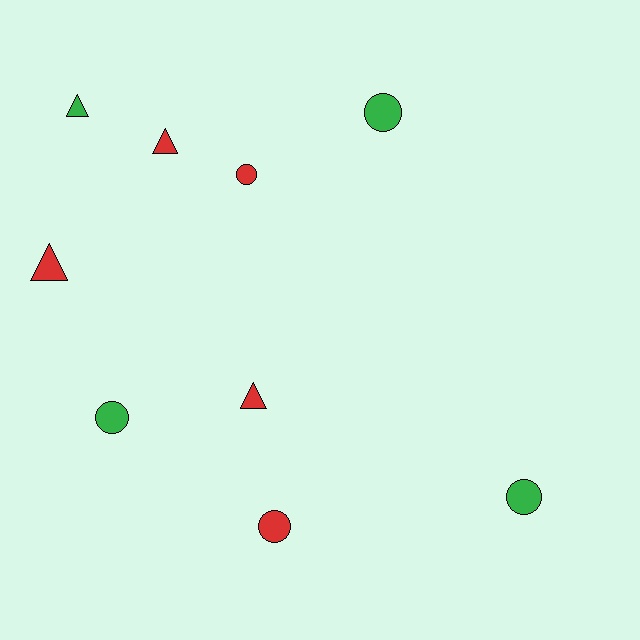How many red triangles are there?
There are 3 red triangles.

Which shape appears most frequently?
Circle, with 5 objects.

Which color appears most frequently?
Red, with 5 objects.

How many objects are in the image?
There are 9 objects.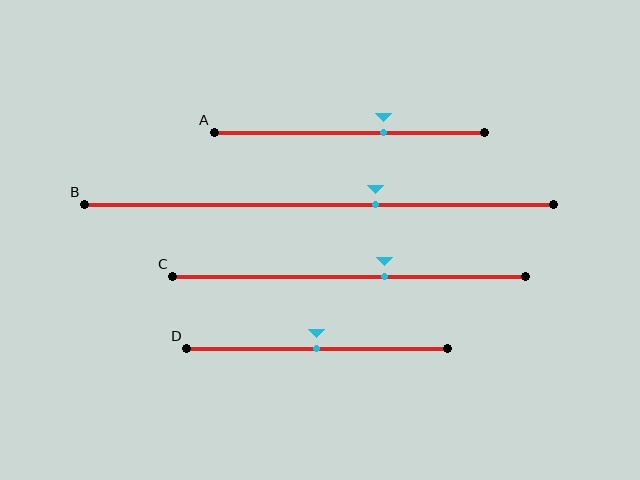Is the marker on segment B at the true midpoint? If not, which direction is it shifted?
No, the marker on segment B is shifted to the right by about 12% of the segment length.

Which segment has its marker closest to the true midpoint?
Segment D has its marker closest to the true midpoint.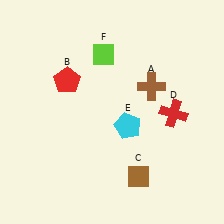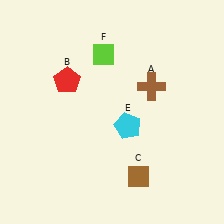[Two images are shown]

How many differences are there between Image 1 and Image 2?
There is 1 difference between the two images.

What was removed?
The red cross (D) was removed in Image 2.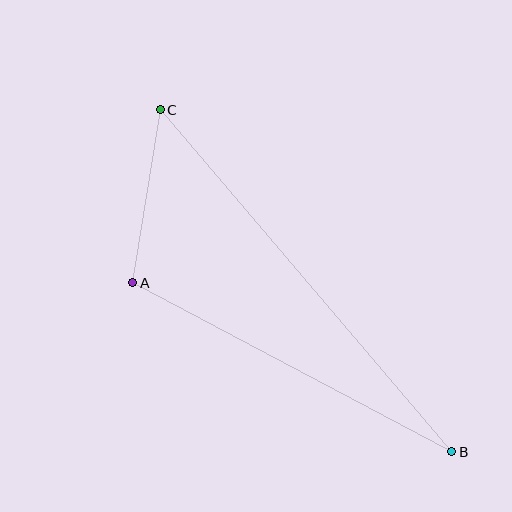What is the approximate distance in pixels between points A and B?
The distance between A and B is approximately 361 pixels.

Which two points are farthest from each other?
Points B and C are farthest from each other.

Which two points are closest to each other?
Points A and C are closest to each other.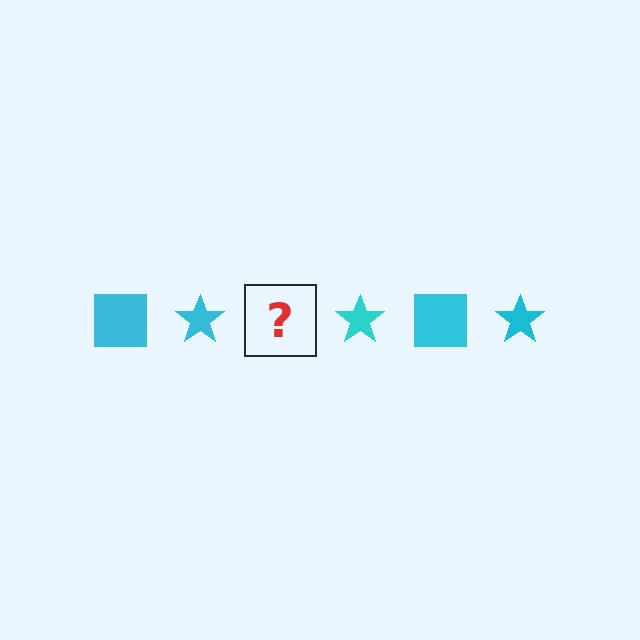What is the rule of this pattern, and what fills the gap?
The rule is that the pattern cycles through square, star shapes in cyan. The gap should be filled with a cyan square.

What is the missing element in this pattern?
The missing element is a cyan square.